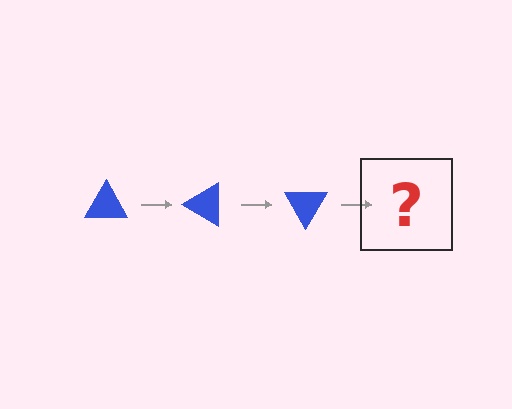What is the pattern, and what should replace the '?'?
The pattern is that the triangle rotates 30 degrees each step. The '?' should be a blue triangle rotated 90 degrees.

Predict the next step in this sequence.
The next step is a blue triangle rotated 90 degrees.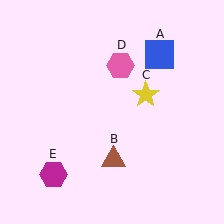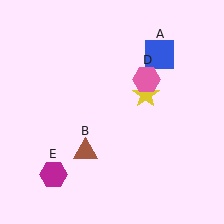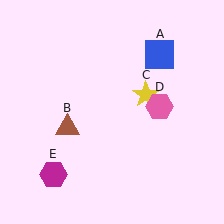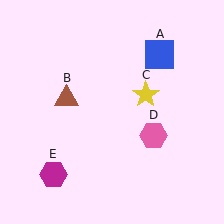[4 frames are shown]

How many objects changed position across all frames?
2 objects changed position: brown triangle (object B), pink hexagon (object D).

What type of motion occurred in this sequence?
The brown triangle (object B), pink hexagon (object D) rotated clockwise around the center of the scene.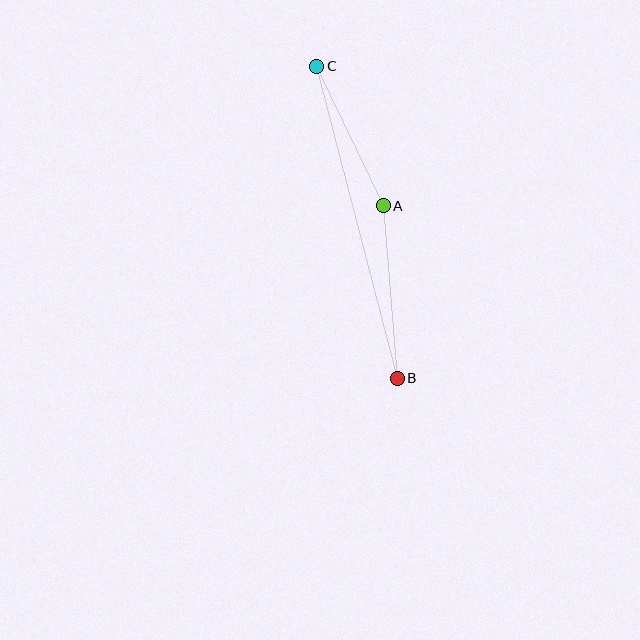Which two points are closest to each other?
Points A and C are closest to each other.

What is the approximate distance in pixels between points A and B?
The distance between A and B is approximately 173 pixels.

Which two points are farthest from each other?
Points B and C are farthest from each other.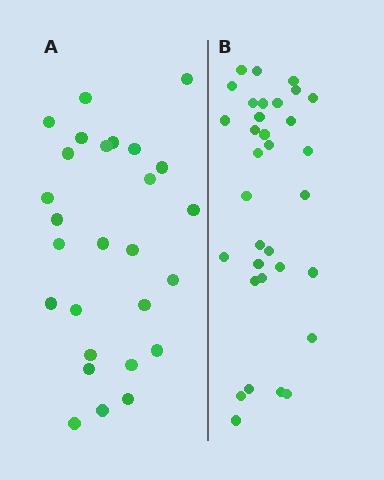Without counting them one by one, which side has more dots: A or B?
Region B (the right region) has more dots.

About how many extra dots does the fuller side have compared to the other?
Region B has about 6 more dots than region A.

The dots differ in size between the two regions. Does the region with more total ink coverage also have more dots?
No. Region A has more total ink coverage because its dots are larger, but region B actually contains more individual dots. Total area can be misleading — the number of items is what matters here.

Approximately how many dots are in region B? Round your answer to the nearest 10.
About 30 dots. (The exact count is 33, which rounds to 30.)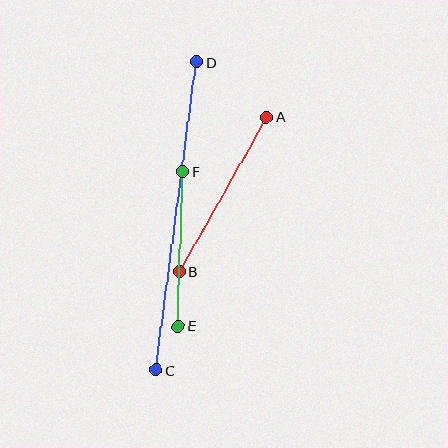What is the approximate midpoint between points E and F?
The midpoint is at approximately (180, 249) pixels.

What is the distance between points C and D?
The distance is approximately 311 pixels.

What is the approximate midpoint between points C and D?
The midpoint is at approximately (177, 216) pixels.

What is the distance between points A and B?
The distance is approximately 178 pixels.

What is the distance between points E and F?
The distance is approximately 154 pixels.